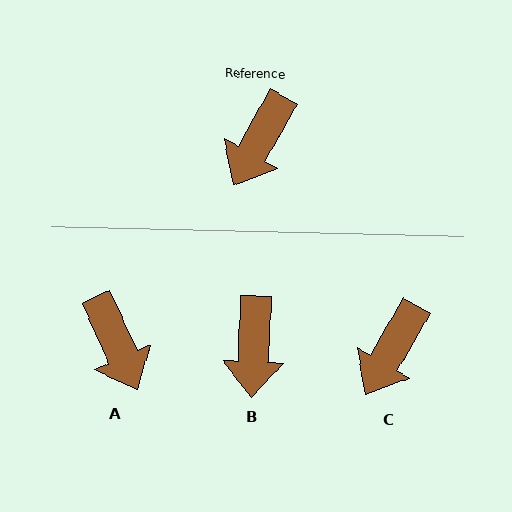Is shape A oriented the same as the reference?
No, it is off by about 54 degrees.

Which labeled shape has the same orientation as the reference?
C.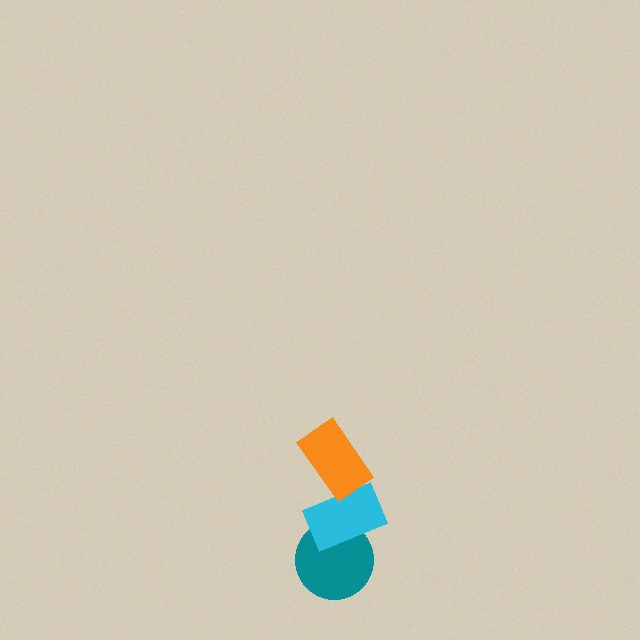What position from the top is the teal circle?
The teal circle is 3rd from the top.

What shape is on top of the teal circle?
The cyan rectangle is on top of the teal circle.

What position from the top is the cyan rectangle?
The cyan rectangle is 2nd from the top.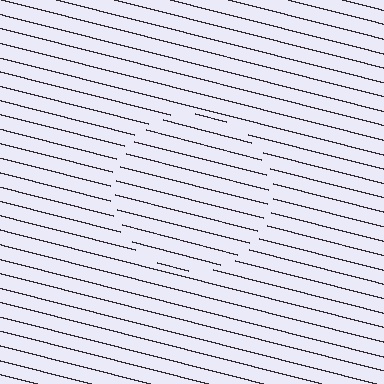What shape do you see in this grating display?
An illusory circle. The interior of the shape contains the same grating, shifted by half a period — the contour is defined by the phase discontinuity where line-ends from the inner and outer gratings abut.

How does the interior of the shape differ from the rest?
The interior of the shape contains the same grating, shifted by half a period — the contour is defined by the phase discontinuity where line-ends from the inner and outer gratings abut.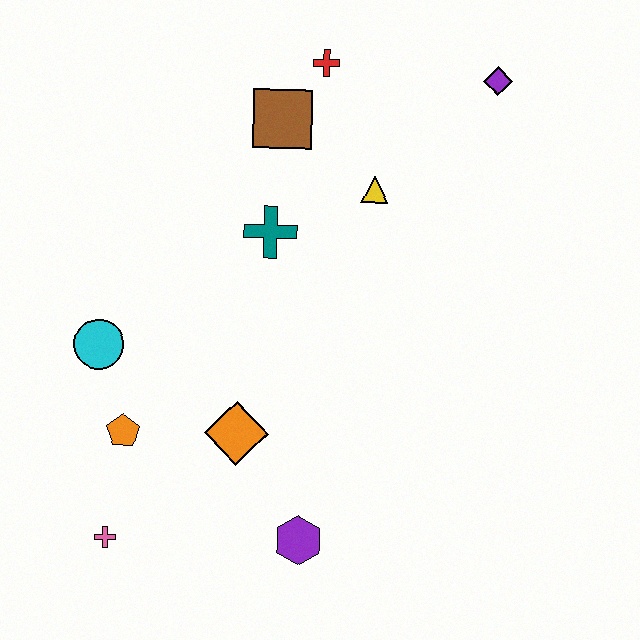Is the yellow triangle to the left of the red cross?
No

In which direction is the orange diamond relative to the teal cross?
The orange diamond is below the teal cross.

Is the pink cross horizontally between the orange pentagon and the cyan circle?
Yes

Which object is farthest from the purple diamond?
The pink cross is farthest from the purple diamond.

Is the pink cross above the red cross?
No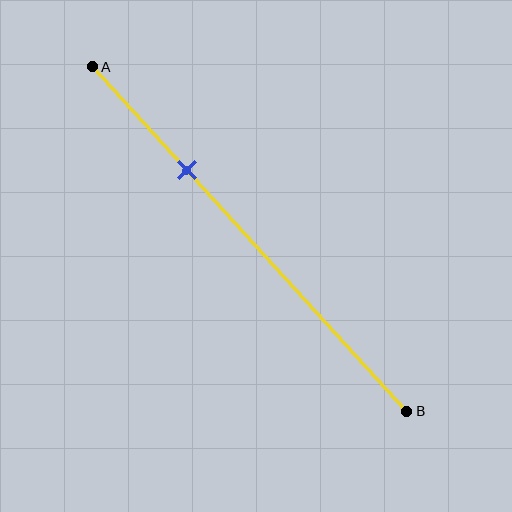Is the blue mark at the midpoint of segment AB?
No, the mark is at about 30% from A, not at the 50% midpoint.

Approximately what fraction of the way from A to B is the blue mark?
The blue mark is approximately 30% of the way from A to B.